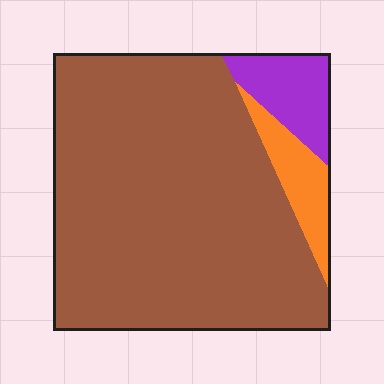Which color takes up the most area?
Brown, at roughly 85%.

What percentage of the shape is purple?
Purple takes up about one tenth (1/10) of the shape.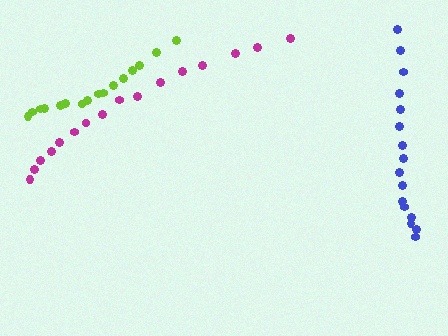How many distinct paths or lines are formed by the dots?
There are 3 distinct paths.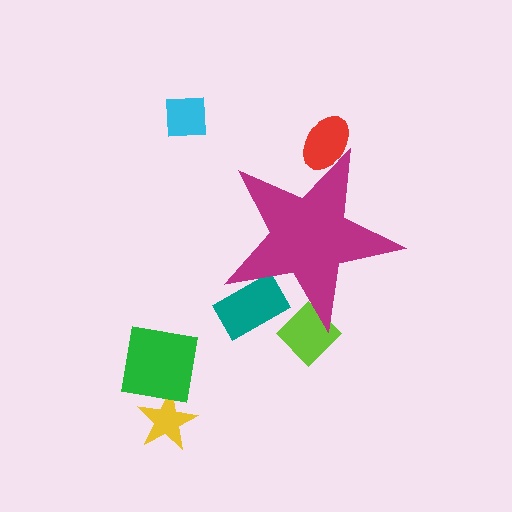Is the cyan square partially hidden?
No, the cyan square is fully visible.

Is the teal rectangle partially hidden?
Yes, the teal rectangle is partially hidden behind the magenta star.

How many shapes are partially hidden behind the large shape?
3 shapes are partially hidden.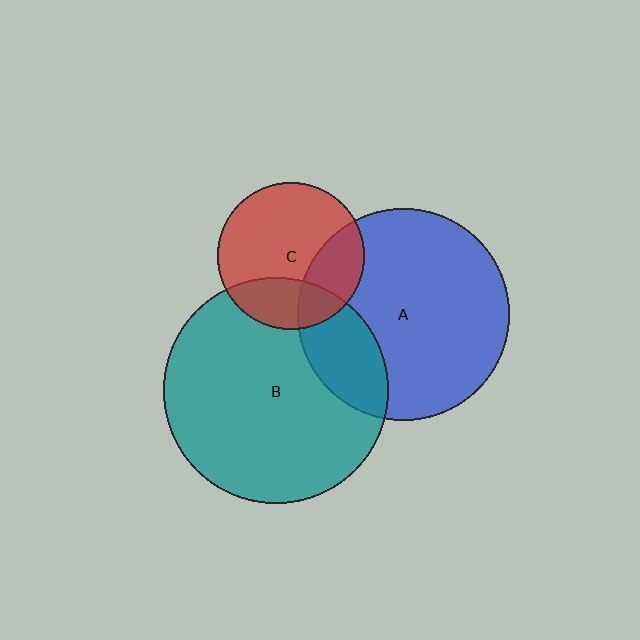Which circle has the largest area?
Circle B (teal).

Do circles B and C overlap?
Yes.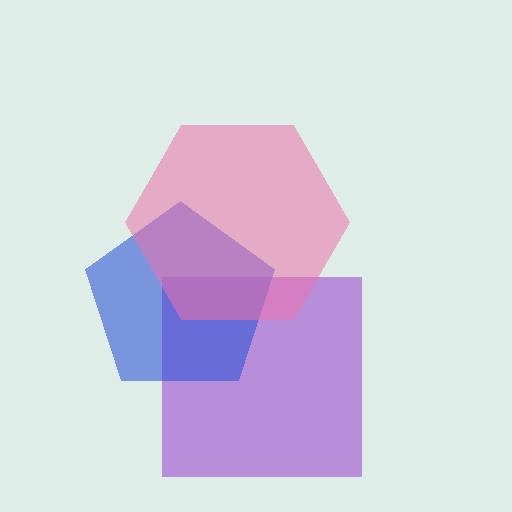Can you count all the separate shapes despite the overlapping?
Yes, there are 3 separate shapes.